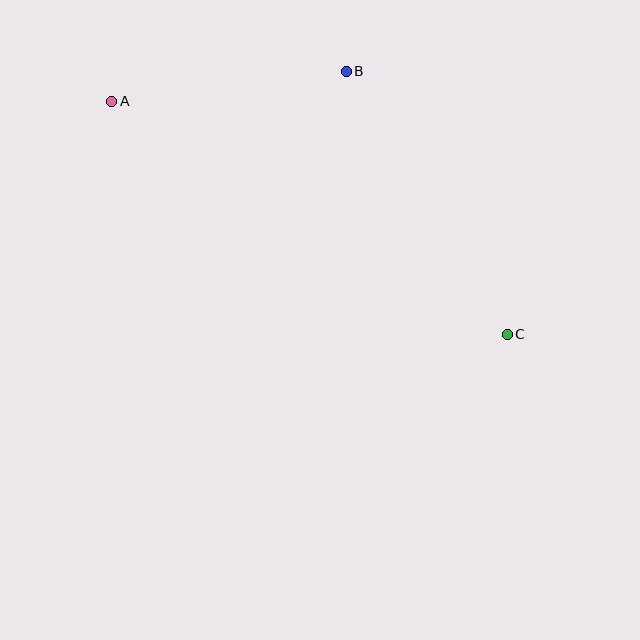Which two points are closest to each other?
Points A and B are closest to each other.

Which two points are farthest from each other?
Points A and C are farthest from each other.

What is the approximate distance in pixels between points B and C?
The distance between B and C is approximately 309 pixels.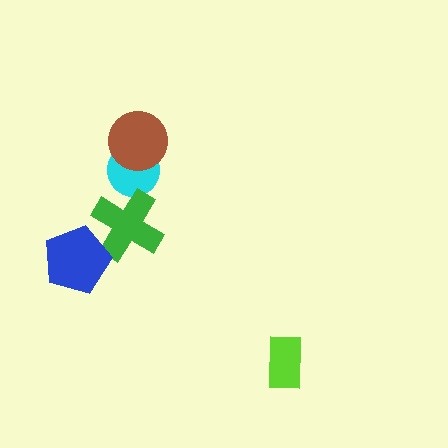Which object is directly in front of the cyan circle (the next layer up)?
The brown circle is directly in front of the cyan circle.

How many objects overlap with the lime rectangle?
0 objects overlap with the lime rectangle.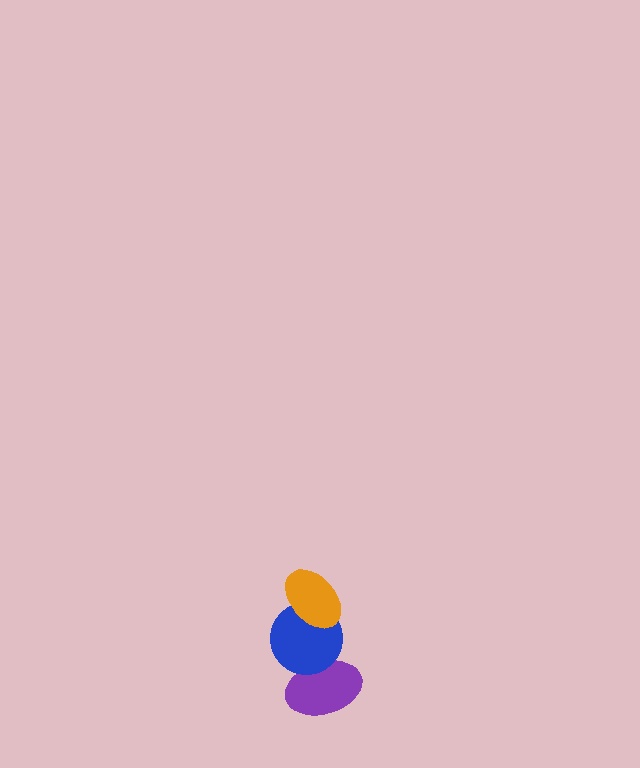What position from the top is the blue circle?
The blue circle is 2nd from the top.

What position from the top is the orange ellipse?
The orange ellipse is 1st from the top.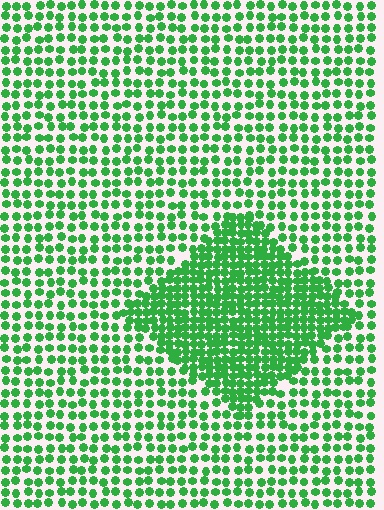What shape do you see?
I see a diamond.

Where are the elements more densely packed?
The elements are more densely packed inside the diamond boundary.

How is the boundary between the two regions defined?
The boundary is defined by a change in element density (approximately 2.0x ratio). All elements are the same color, size, and shape.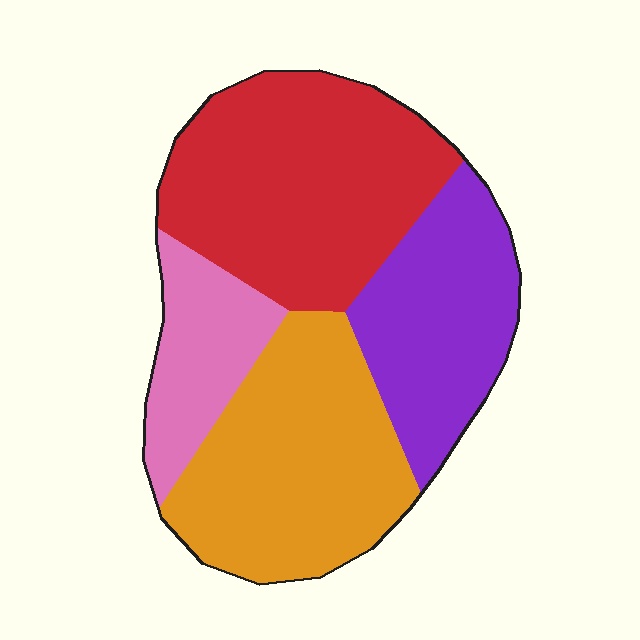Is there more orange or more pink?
Orange.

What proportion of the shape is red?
Red takes up about one third (1/3) of the shape.